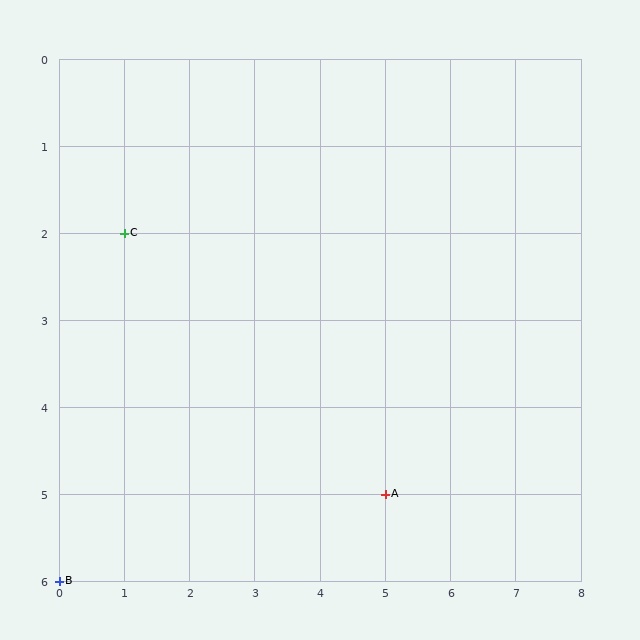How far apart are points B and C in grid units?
Points B and C are 1 column and 4 rows apart (about 4.1 grid units diagonally).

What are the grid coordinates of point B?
Point B is at grid coordinates (0, 6).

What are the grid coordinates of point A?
Point A is at grid coordinates (5, 5).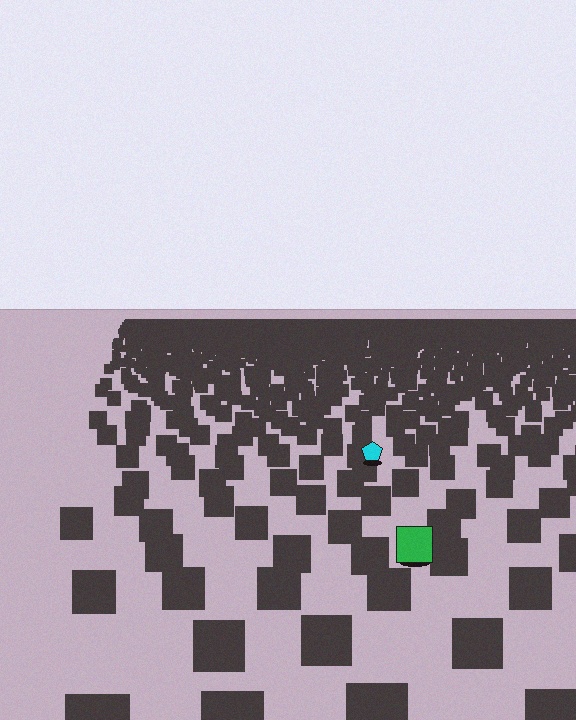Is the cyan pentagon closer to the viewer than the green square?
No. The green square is closer — you can tell from the texture gradient: the ground texture is coarser near it.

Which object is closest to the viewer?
The green square is closest. The texture marks near it are larger and more spread out.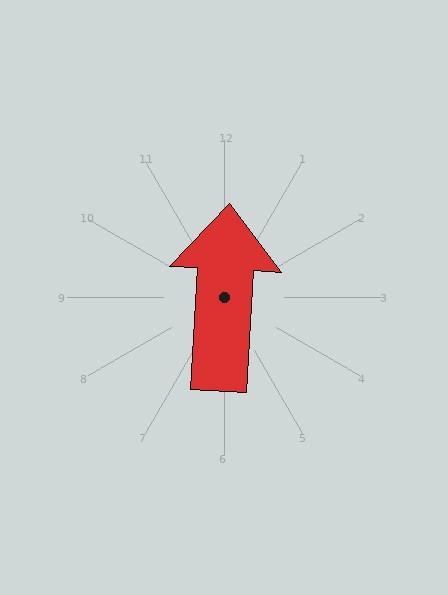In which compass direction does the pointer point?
North.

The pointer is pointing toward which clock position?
Roughly 12 o'clock.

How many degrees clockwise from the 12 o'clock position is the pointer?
Approximately 3 degrees.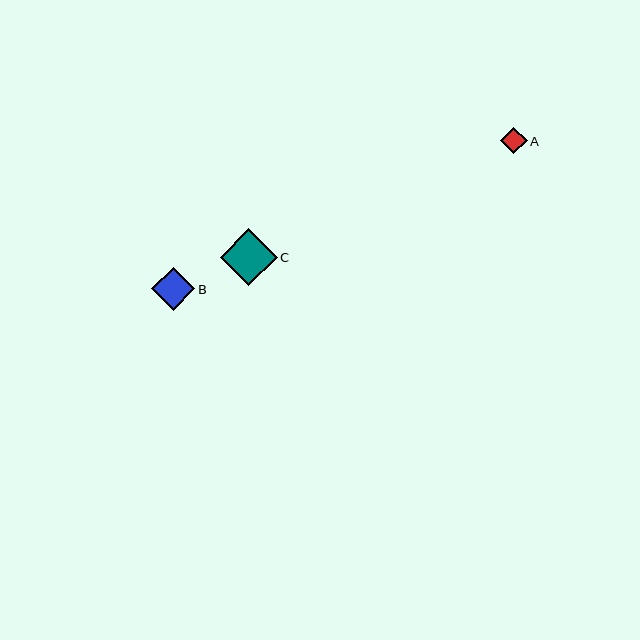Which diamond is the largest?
Diamond C is the largest with a size of approximately 57 pixels.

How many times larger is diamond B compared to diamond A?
Diamond B is approximately 1.6 times the size of diamond A.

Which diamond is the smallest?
Diamond A is the smallest with a size of approximately 27 pixels.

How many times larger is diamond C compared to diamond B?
Diamond C is approximately 1.3 times the size of diamond B.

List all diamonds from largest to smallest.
From largest to smallest: C, B, A.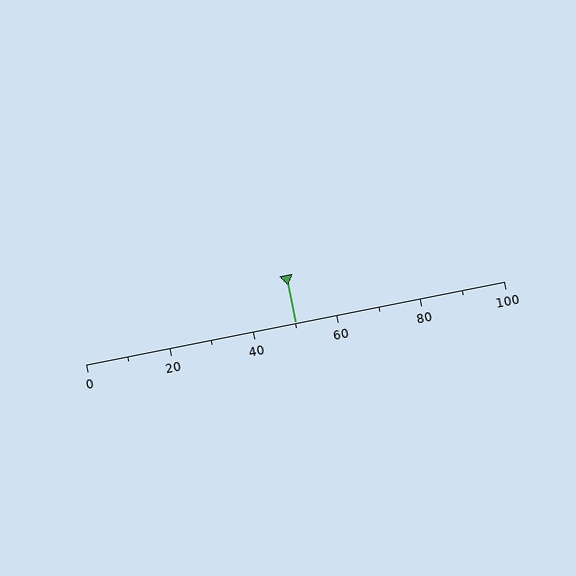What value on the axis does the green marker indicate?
The marker indicates approximately 50.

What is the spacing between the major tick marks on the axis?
The major ticks are spaced 20 apart.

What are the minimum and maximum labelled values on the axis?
The axis runs from 0 to 100.